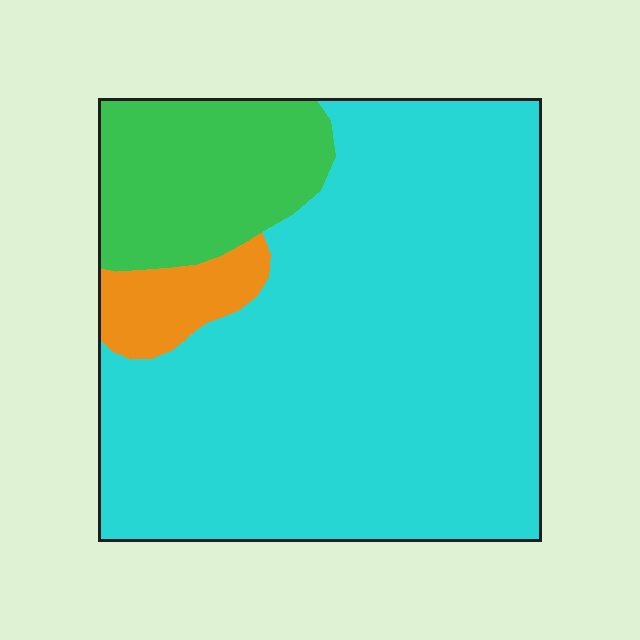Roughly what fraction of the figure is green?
Green takes up about one sixth (1/6) of the figure.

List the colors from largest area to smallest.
From largest to smallest: cyan, green, orange.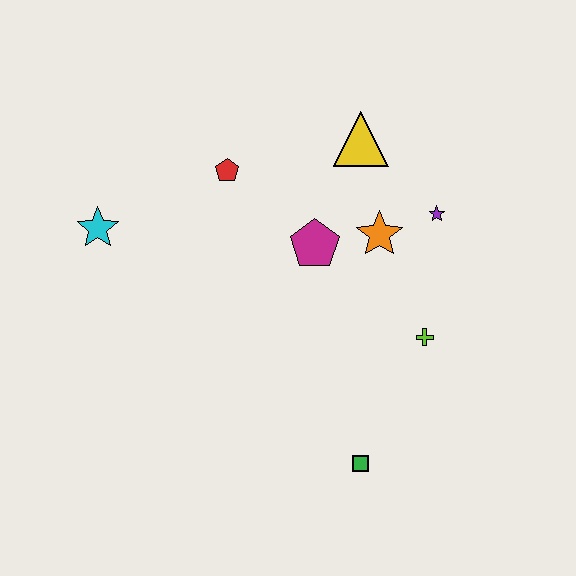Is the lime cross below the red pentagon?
Yes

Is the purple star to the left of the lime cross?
No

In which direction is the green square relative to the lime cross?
The green square is below the lime cross.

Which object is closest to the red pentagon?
The magenta pentagon is closest to the red pentagon.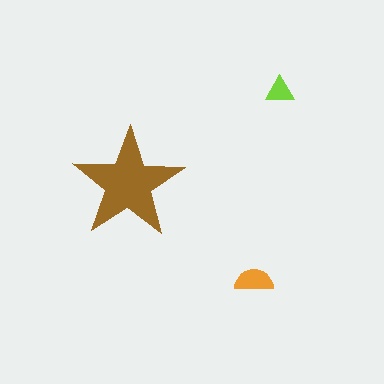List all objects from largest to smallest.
The brown star, the orange semicircle, the lime triangle.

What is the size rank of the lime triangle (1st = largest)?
3rd.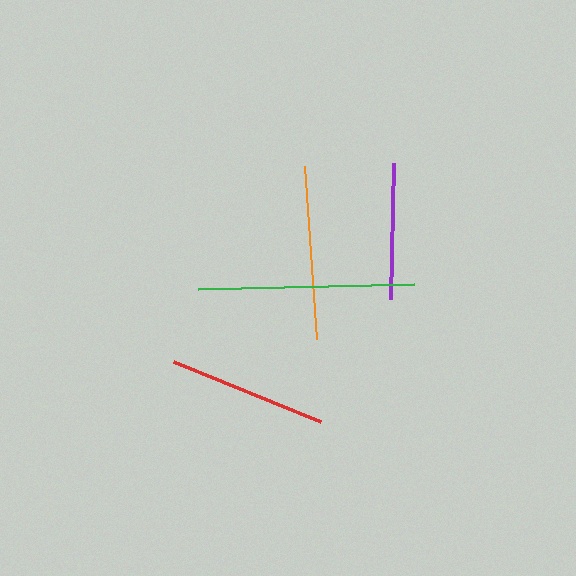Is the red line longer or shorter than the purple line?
The red line is longer than the purple line.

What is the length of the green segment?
The green segment is approximately 216 pixels long.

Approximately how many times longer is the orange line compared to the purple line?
The orange line is approximately 1.3 times the length of the purple line.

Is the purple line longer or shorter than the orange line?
The orange line is longer than the purple line.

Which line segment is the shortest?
The purple line is the shortest at approximately 136 pixels.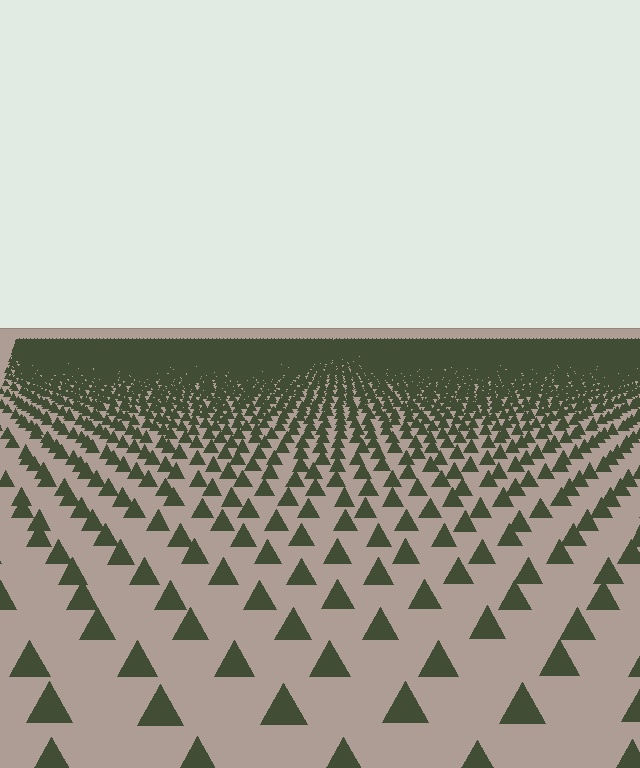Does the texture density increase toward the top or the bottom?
Density increases toward the top.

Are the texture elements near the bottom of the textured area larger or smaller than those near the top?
Larger. Near the bottom, elements are closer to the viewer and appear at a bigger on-screen size.